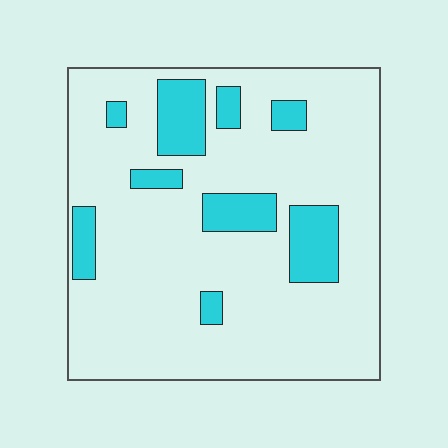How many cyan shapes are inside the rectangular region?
9.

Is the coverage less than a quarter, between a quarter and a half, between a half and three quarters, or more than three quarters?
Less than a quarter.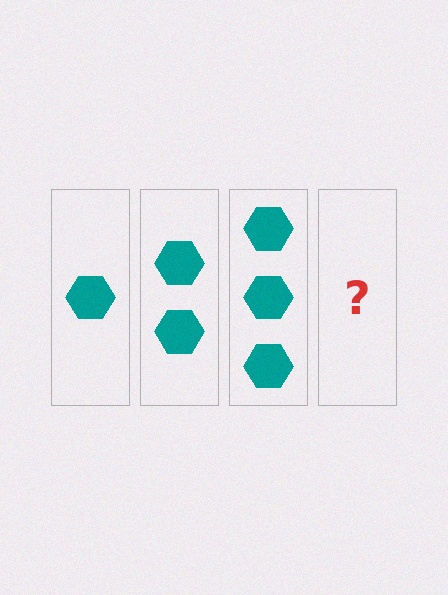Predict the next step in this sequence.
The next step is 4 hexagons.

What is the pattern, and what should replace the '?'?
The pattern is that each step adds one more hexagon. The '?' should be 4 hexagons.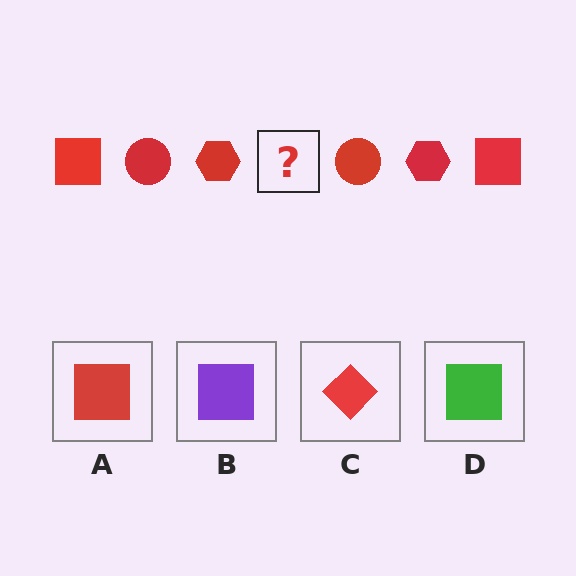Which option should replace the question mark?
Option A.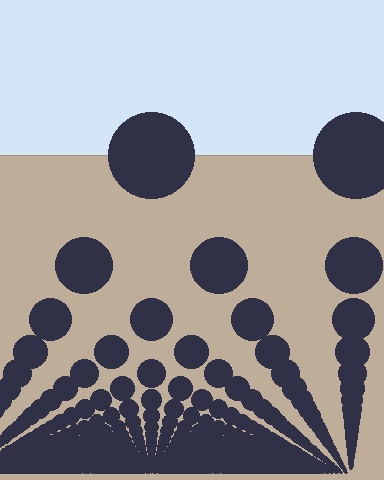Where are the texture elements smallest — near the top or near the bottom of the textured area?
Near the bottom.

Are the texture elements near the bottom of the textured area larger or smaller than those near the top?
Smaller. The gradient is inverted — elements near the bottom are smaller and denser.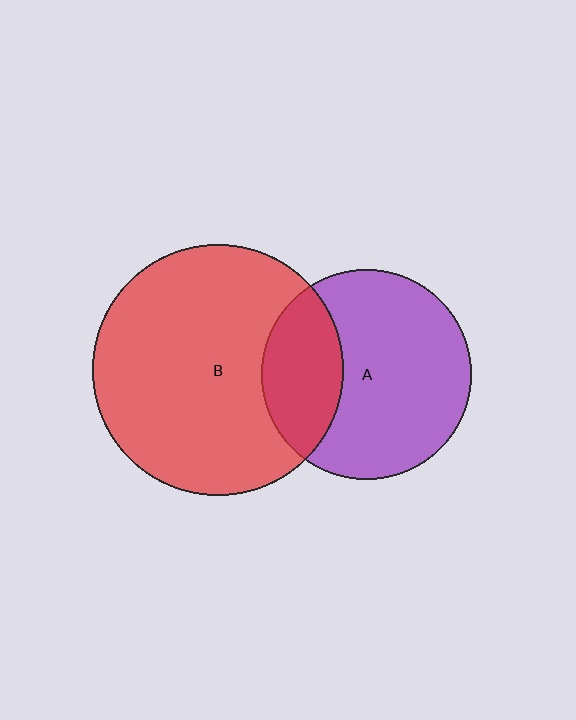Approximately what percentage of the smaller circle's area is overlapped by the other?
Approximately 30%.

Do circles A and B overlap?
Yes.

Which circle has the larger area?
Circle B (red).